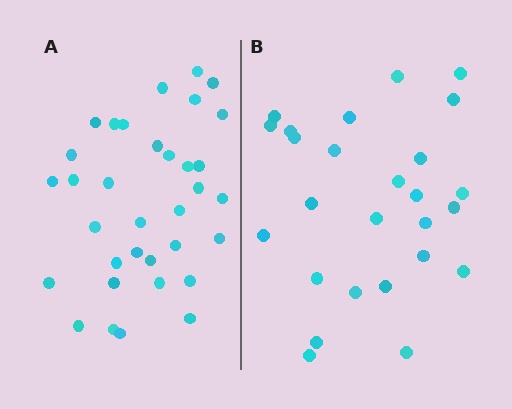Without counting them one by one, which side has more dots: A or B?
Region A (the left region) has more dots.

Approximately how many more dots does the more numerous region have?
Region A has roughly 8 or so more dots than region B.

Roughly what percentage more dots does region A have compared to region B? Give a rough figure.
About 30% more.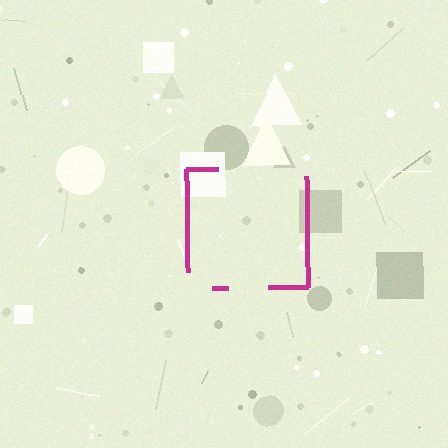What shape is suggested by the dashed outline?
The dashed outline suggests a square.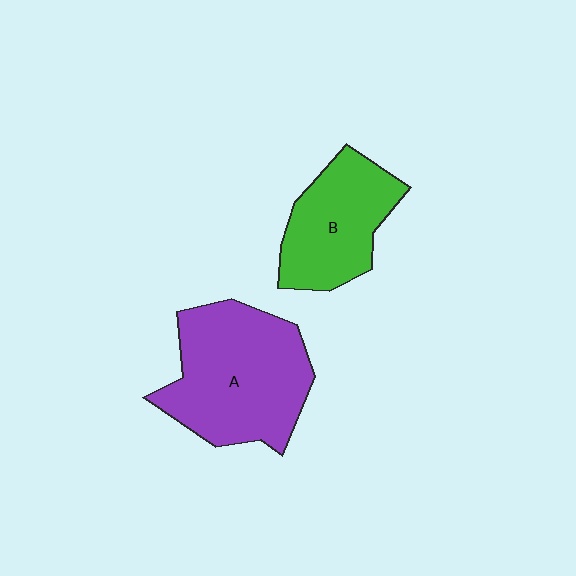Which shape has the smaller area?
Shape B (green).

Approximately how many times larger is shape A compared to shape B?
Approximately 1.5 times.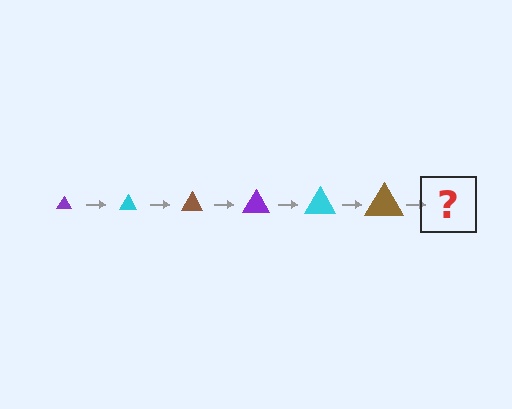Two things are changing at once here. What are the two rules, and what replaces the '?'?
The two rules are that the triangle grows larger each step and the color cycles through purple, cyan, and brown. The '?' should be a purple triangle, larger than the previous one.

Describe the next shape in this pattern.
It should be a purple triangle, larger than the previous one.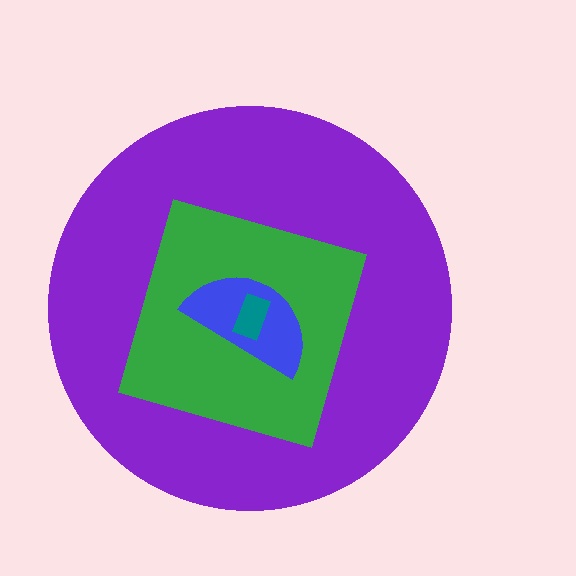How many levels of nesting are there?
4.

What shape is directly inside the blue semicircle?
The teal rectangle.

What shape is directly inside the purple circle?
The green square.